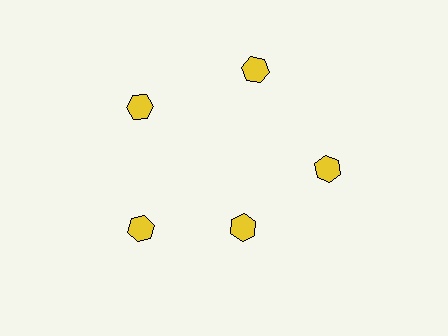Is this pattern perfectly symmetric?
No. The 5 yellow hexagons are arranged in a ring, but one element near the 5 o'clock position is pulled inward toward the center, breaking the 5-fold rotational symmetry.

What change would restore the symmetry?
The symmetry would be restored by moving it outward, back onto the ring so that all 5 hexagons sit at equal angles and equal distance from the center.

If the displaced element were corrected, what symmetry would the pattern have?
It would have 5-fold rotational symmetry — the pattern would map onto itself every 72 degrees.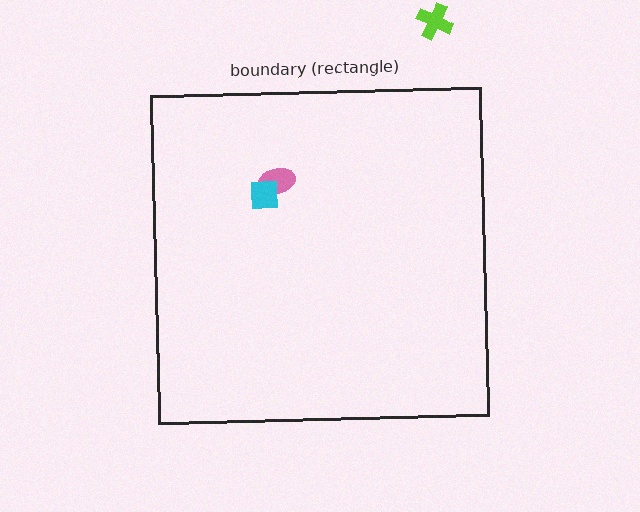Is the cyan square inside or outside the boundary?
Inside.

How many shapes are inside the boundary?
2 inside, 1 outside.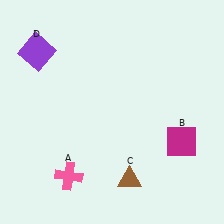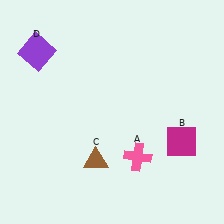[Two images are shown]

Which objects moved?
The objects that moved are: the pink cross (A), the brown triangle (C).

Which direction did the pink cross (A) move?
The pink cross (A) moved right.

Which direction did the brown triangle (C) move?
The brown triangle (C) moved left.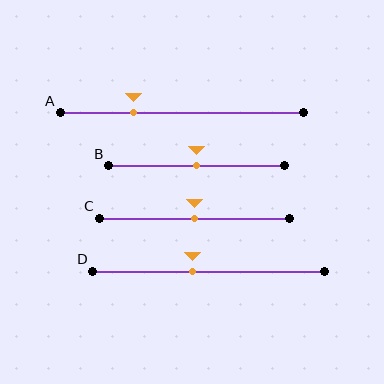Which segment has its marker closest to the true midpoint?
Segment B has its marker closest to the true midpoint.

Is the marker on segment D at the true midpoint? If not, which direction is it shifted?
No, the marker on segment D is shifted to the left by about 7% of the segment length.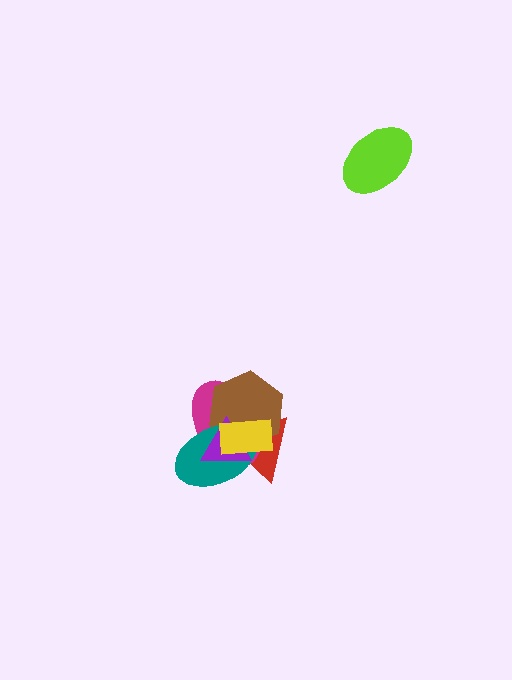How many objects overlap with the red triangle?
5 objects overlap with the red triangle.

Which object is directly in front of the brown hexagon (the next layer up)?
The teal ellipse is directly in front of the brown hexagon.